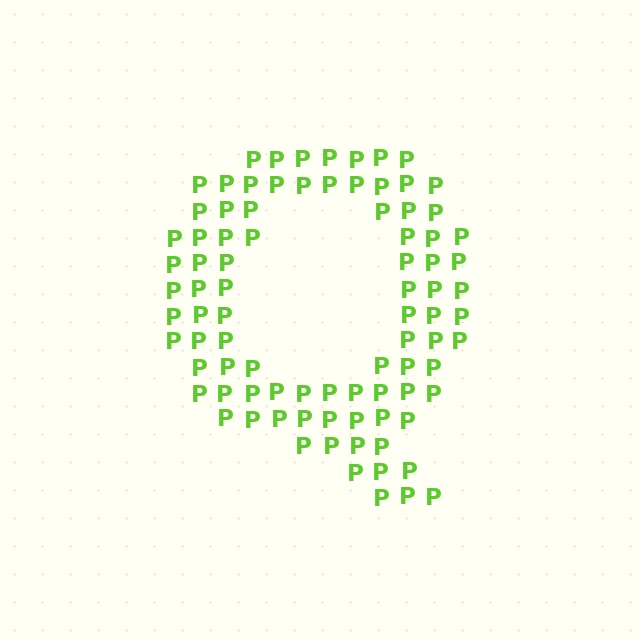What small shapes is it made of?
It is made of small letter P's.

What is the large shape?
The large shape is the letter Q.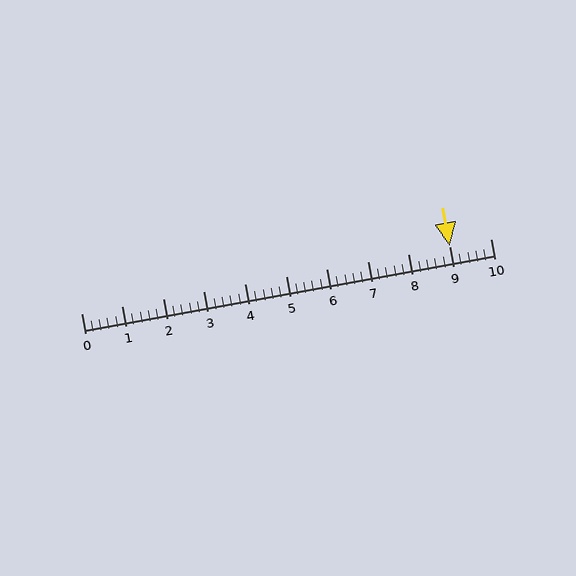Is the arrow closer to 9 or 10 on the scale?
The arrow is closer to 9.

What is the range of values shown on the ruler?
The ruler shows values from 0 to 10.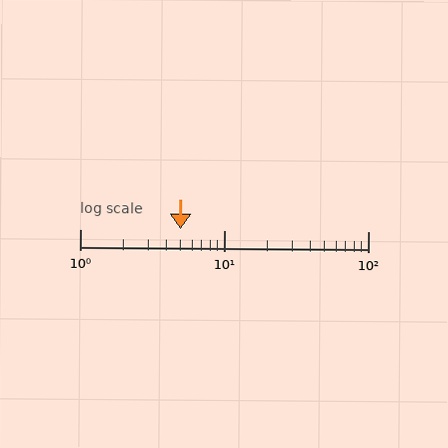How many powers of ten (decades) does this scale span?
The scale spans 2 decades, from 1 to 100.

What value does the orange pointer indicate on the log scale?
The pointer indicates approximately 5.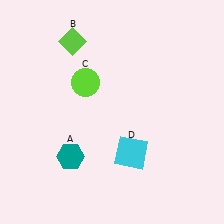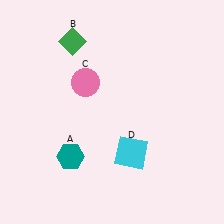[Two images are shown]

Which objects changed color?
B changed from lime to green. C changed from lime to pink.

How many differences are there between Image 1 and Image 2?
There are 2 differences between the two images.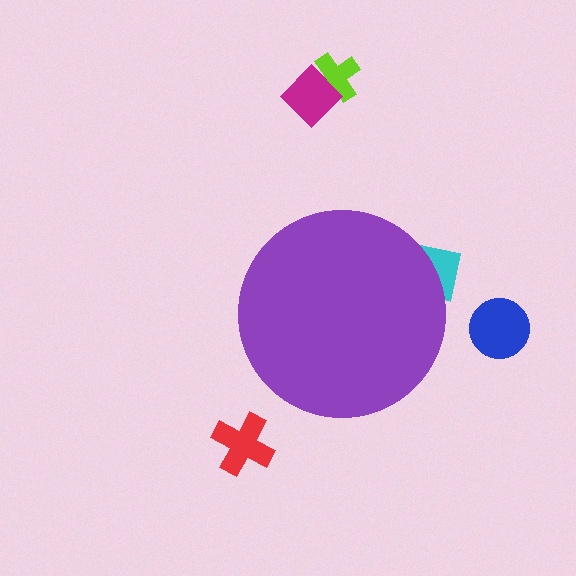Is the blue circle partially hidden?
No, the blue circle is fully visible.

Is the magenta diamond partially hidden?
No, the magenta diamond is fully visible.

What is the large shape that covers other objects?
A purple circle.